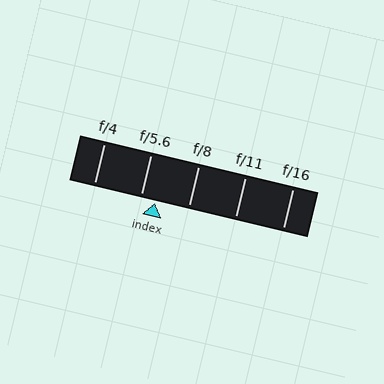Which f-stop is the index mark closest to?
The index mark is closest to f/5.6.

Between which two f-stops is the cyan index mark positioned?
The index mark is between f/5.6 and f/8.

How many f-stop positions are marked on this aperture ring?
There are 5 f-stop positions marked.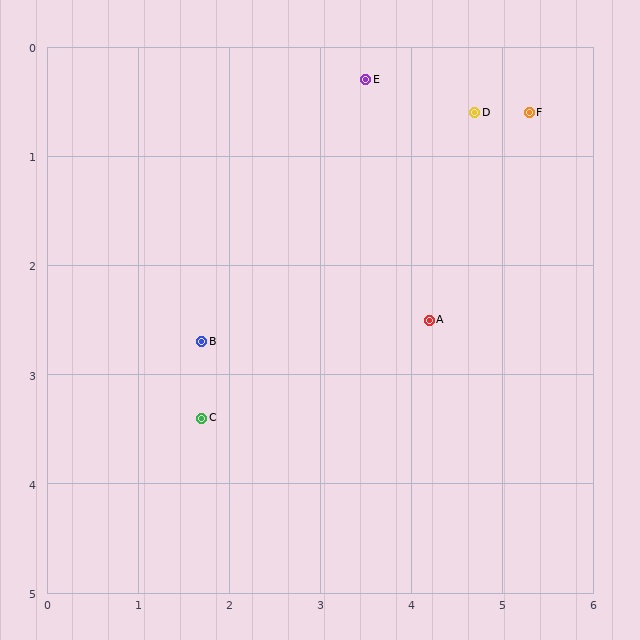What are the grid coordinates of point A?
Point A is at approximately (4.2, 2.5).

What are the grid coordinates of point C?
Point C is at approximately (1.7, 3.4).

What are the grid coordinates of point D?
Point D is at approximately (4.7, 0.6).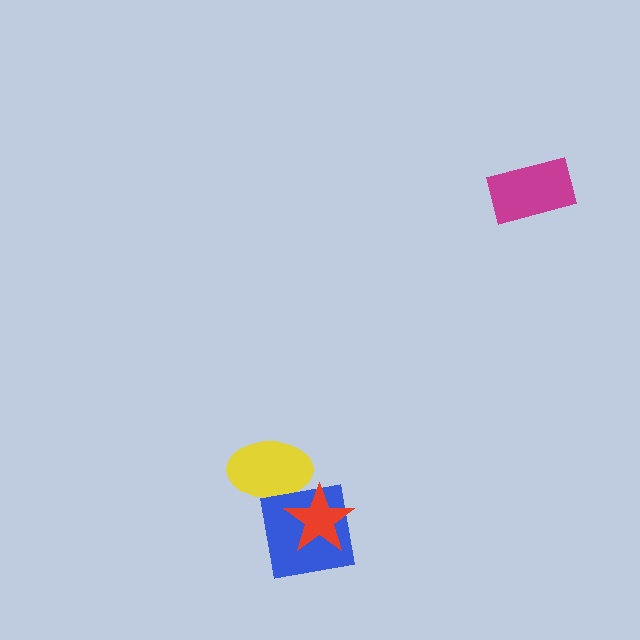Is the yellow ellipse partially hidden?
Yes, it is partially covered by another shape.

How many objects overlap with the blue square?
2 objects overlap with the blue square.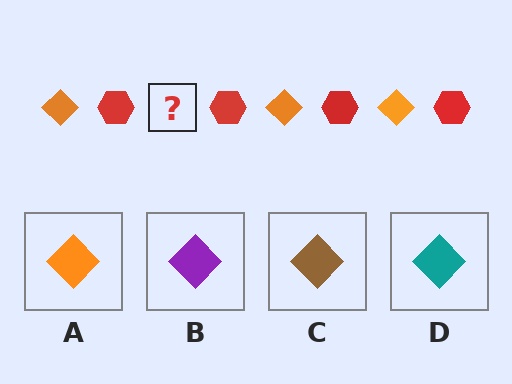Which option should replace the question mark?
Option A.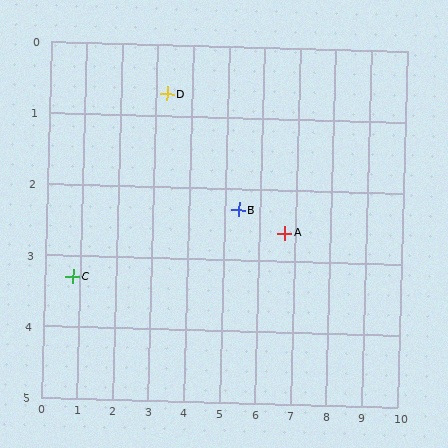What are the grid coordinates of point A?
Point A is at approximately (6.7, 2.6).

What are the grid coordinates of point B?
Point B is at approximately (5.4, 2.3).